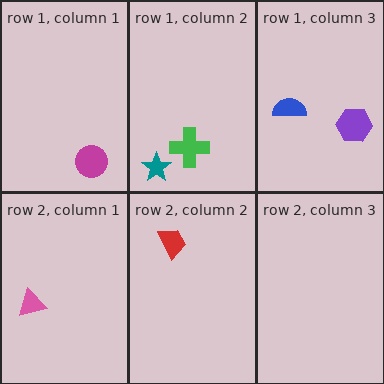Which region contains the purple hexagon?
The row 1, column 3 region.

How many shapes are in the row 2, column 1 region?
1.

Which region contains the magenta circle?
The row 1, column 1 region.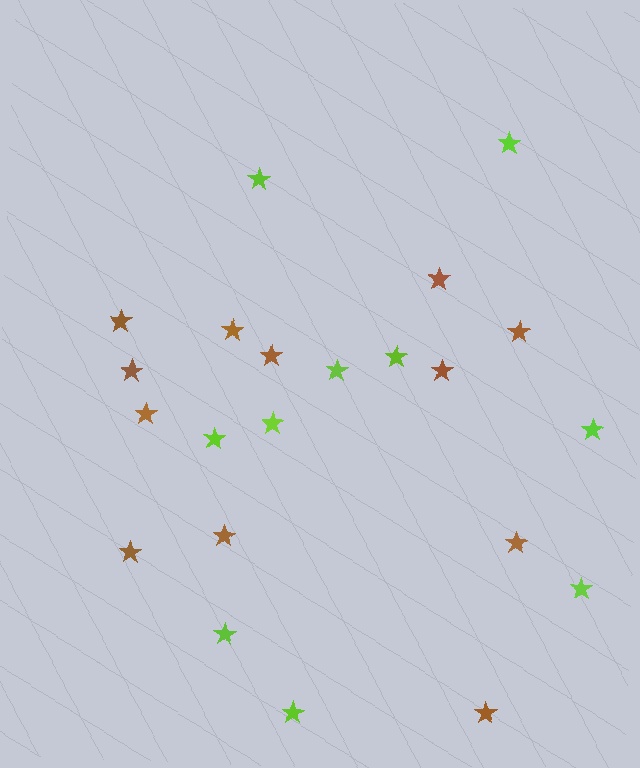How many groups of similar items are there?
There are 2 groups: one group of brown stars (12) and one group of lime stars (10).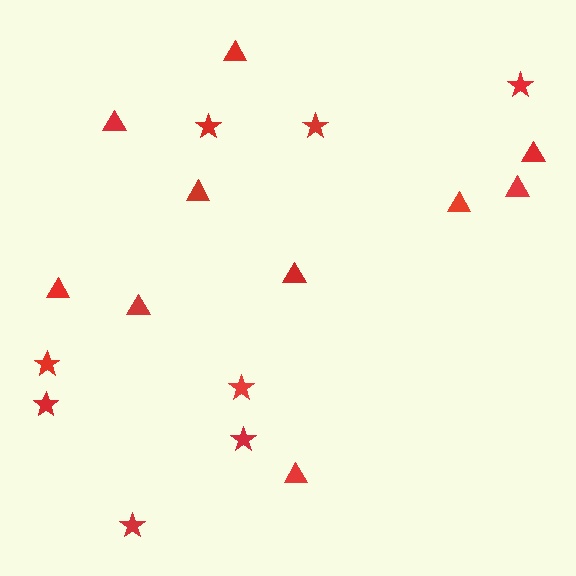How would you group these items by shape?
There are 2 groups: one group of triangles (10) and one group of stars (8).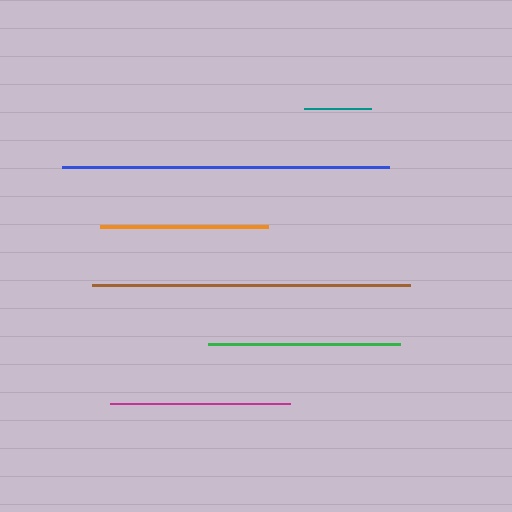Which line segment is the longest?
The blue line is the longest at approximately 328 pixels.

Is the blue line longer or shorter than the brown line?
The blue line is longer than the brown line.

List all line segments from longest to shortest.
From longest to shortest: blue, brown, green, magenta, orange, teal.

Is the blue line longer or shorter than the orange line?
The blue line is longer than the orange line.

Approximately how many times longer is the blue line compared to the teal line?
The blue line is approximately 4.9 times the length of the teal line.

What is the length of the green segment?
The green segment is approximately 192 pixels long.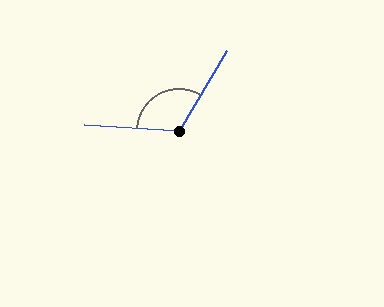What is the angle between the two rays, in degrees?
Approximately 117 degrees.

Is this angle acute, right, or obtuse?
It is obtuse.